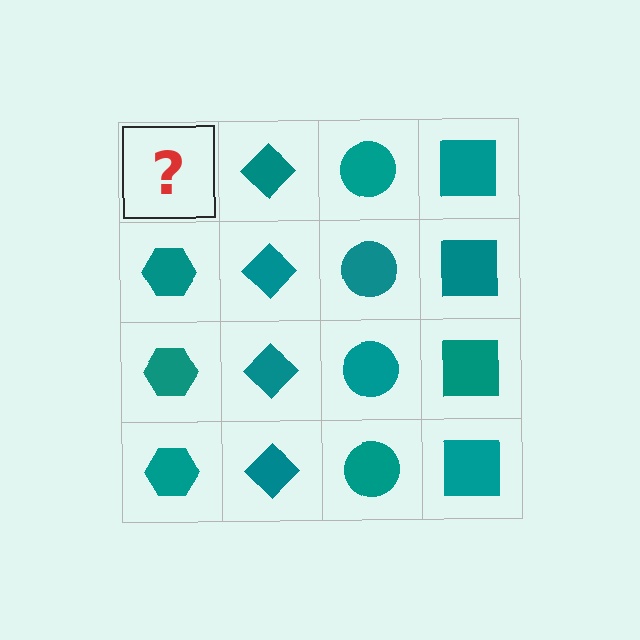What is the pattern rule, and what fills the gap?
The rule is that each column has a consistent shape. The gap should be filled with a teal hexagon.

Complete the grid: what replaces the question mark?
The question mark should be replaced with a teal hexagon.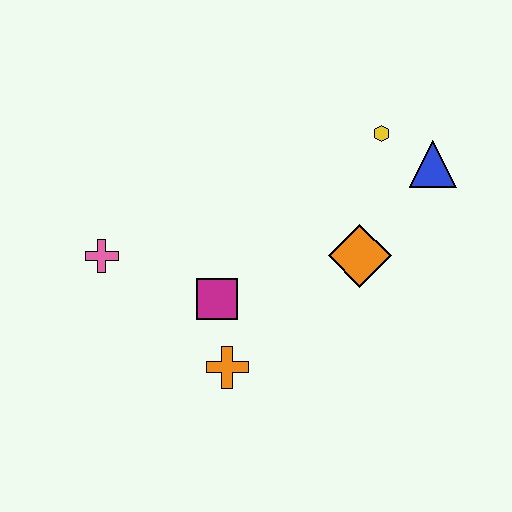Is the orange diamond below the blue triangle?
Yes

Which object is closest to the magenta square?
The orange cross is closest to the magenta square.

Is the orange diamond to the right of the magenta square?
Yes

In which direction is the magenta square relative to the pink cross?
The magenta square is to the right of the pink cross.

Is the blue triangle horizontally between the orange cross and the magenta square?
No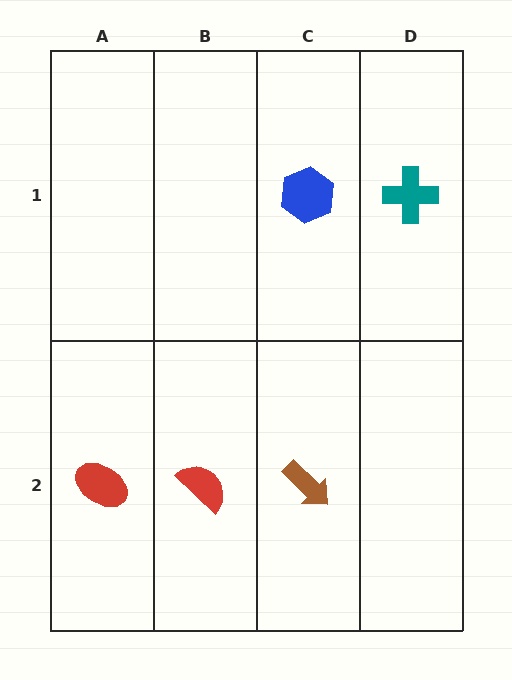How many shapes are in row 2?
3 shapes.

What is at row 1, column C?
A blue hexagon.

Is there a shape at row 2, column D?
No, that cell is empty.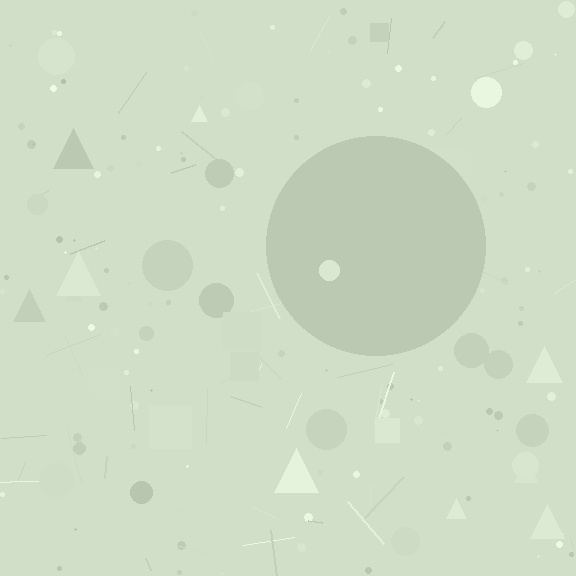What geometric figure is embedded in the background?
A circle is embedded in the background.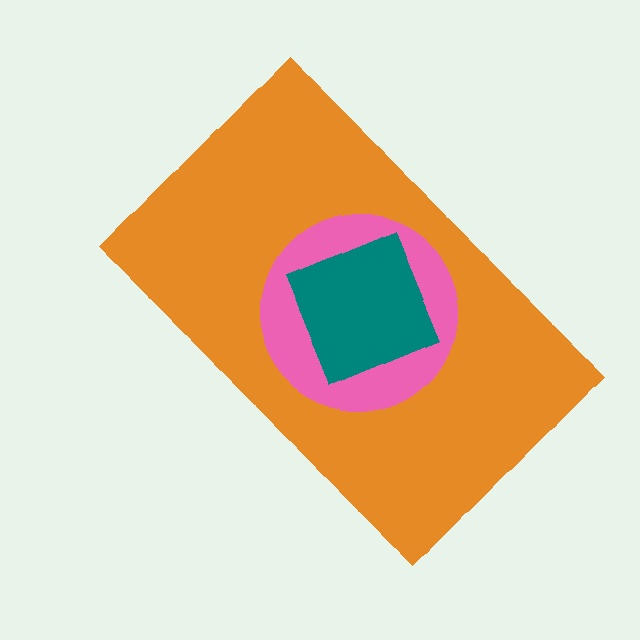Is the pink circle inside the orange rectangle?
Yes.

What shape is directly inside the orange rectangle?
The pink circle.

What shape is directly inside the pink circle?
The teal diamond.